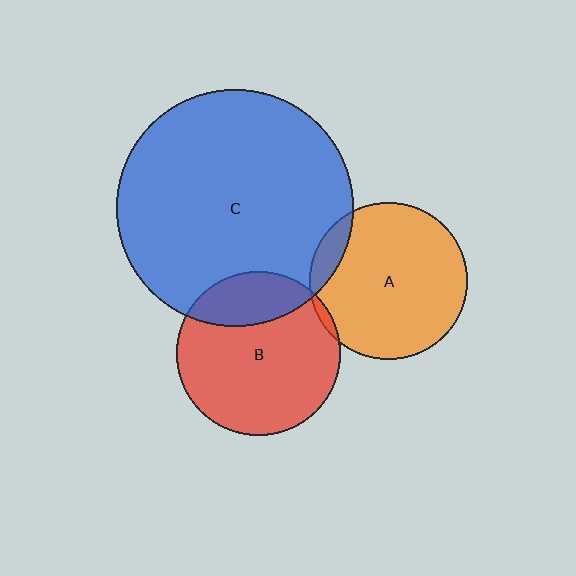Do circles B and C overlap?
Yes.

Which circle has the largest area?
Circle C (blue).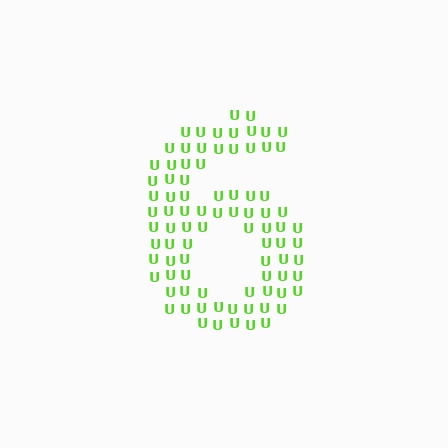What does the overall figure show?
The overall figure shows the digit 6.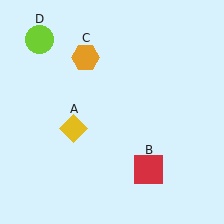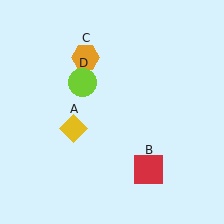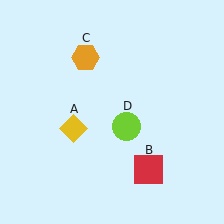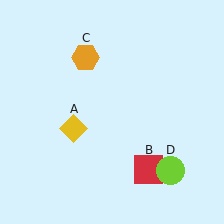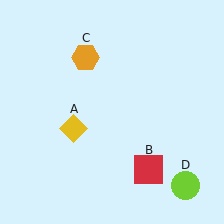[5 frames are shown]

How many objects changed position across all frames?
1 object changed position: lime circle (object D).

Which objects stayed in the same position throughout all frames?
Yellow diamond (object A) and red square (object B) and orange hexagon (object C) remained stationary.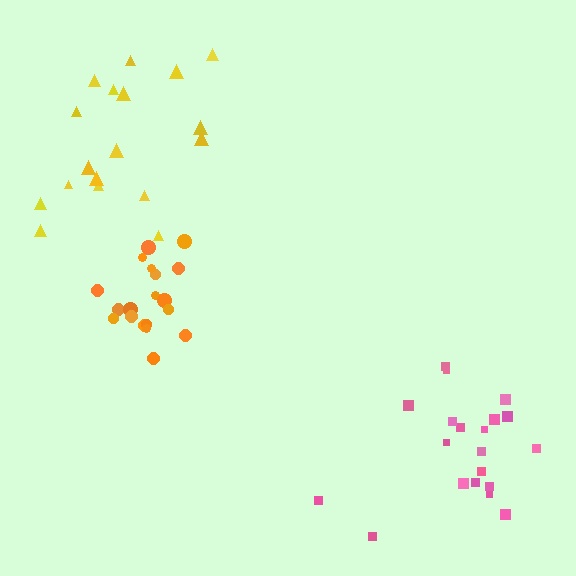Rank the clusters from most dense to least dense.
orange, pink, yellow.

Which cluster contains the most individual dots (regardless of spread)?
Pink (20).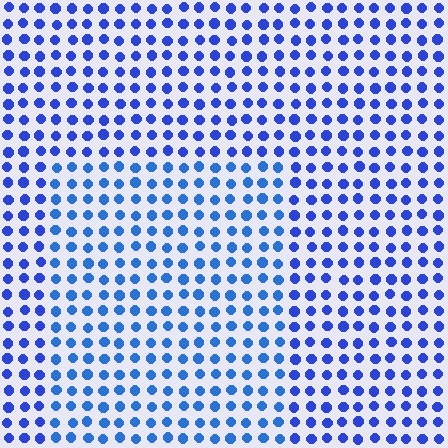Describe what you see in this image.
The image is filled with small blue elements in a uniform arrangement. A rectangle-shaped region is visible where the elements are tinted to a slightly different hue, forming a subtle color boundary.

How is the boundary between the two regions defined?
The boundary is defined purely by a slight shift in hue (about 17 degrees). Spacing, size, and orientation are identical on both sides.